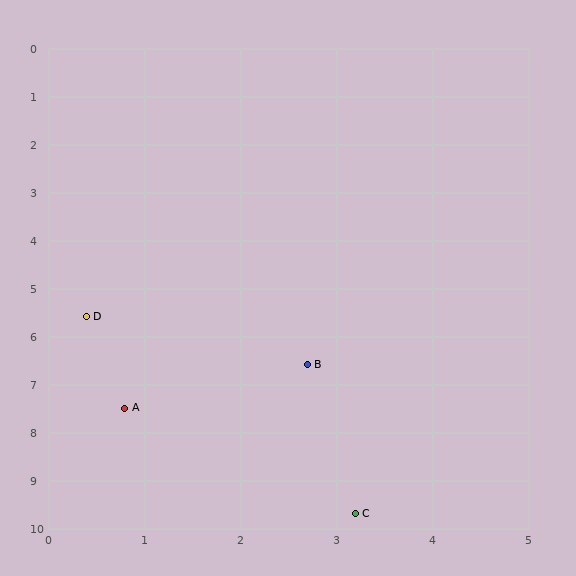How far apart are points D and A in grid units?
Points D and A are about 1.9 grid units apart.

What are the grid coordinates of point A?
Point A is at approximately (0.8, 7.5).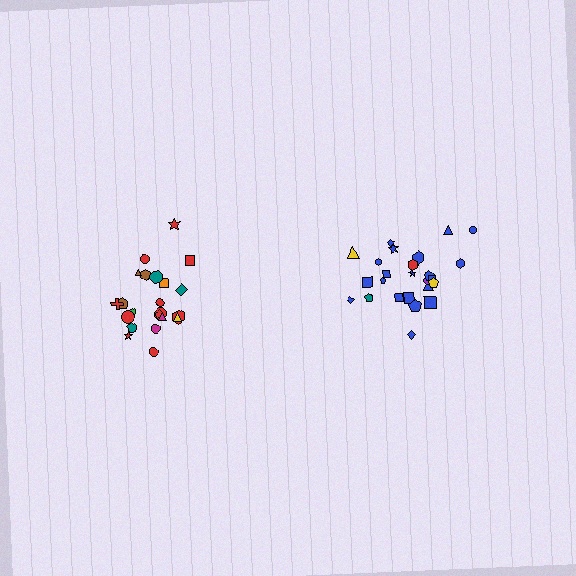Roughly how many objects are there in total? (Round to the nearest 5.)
Roughly 45 objects in total.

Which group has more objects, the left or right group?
The right group.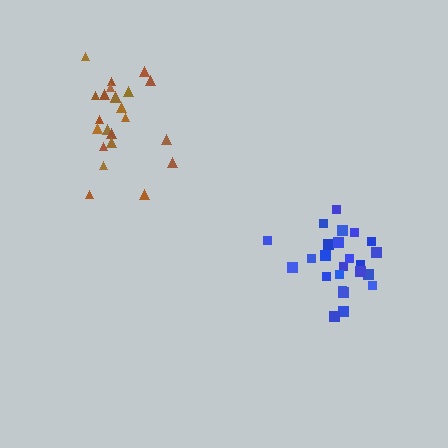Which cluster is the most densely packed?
Blue.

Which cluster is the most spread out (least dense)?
Brown.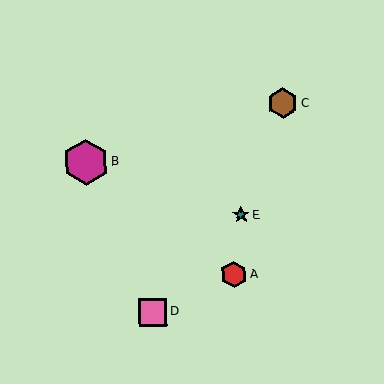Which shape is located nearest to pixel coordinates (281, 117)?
The brown hexagon (labeled C) at (283, 103) is nearest to that location.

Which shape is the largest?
The magenta hexagon (labeled B) is the largest.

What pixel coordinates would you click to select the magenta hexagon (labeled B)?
Click at (86, 162) to select the magenta hexagon B.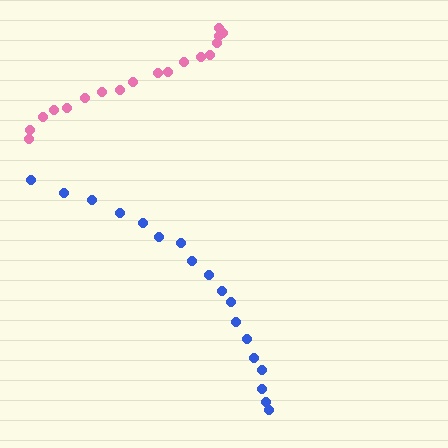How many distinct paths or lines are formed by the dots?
There are 2 distinct paths.